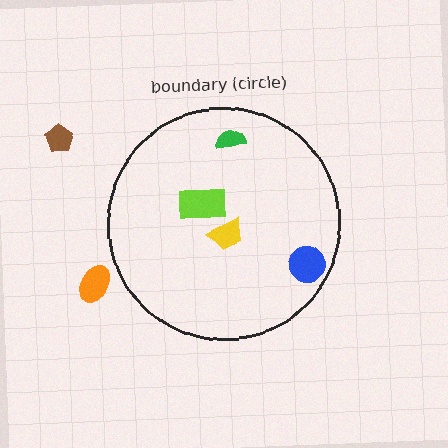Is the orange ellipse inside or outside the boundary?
Outside.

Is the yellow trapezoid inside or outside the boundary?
Inside.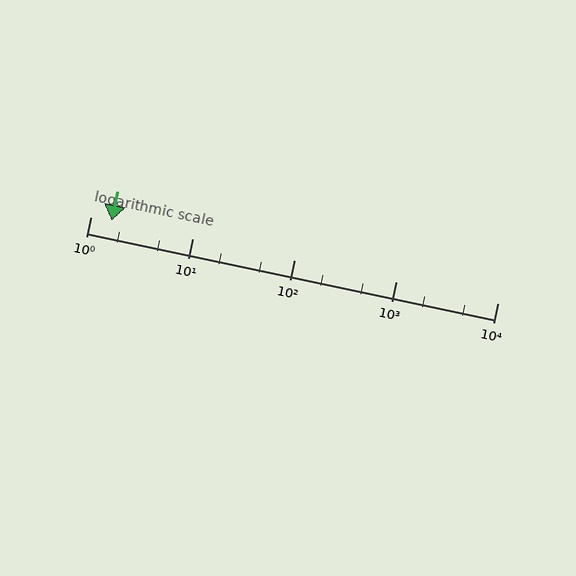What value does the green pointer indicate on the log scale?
The pointer indicates approximately 1.6.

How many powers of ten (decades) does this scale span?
The scale spans 4 decades, from 1 to 10000.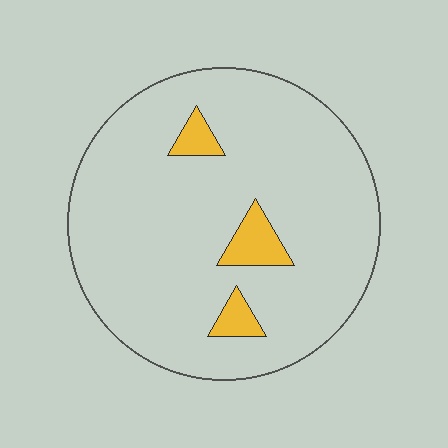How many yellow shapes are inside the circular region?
3.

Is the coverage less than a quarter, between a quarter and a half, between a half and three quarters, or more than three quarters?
Less than a quarter.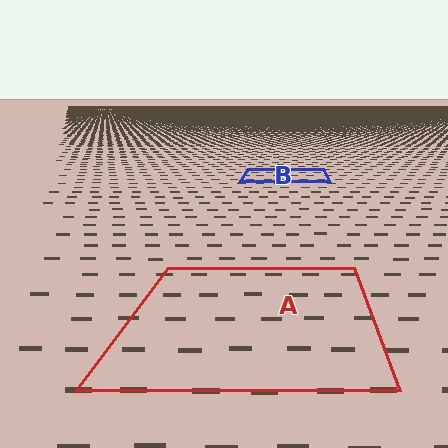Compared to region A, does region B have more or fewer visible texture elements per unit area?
Region B has more texture elements per unit area — they are packed more densely because it is farther away.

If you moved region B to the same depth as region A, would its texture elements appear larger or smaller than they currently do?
They would appear larger. At a closer depth, the same texture elements are projected at a bigger on-screen size.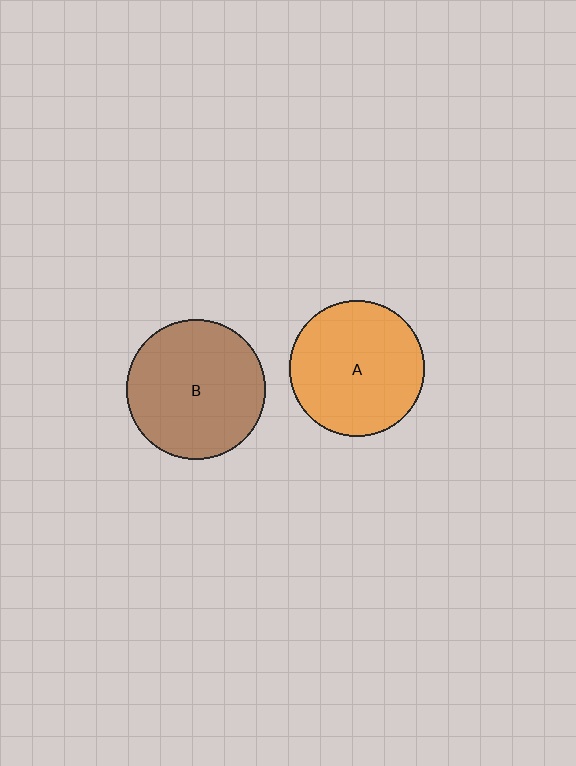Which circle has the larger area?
Circle B (brown).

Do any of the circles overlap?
No, none of the circles overlap.